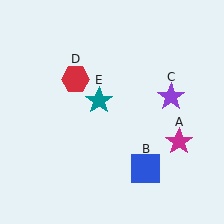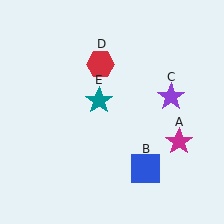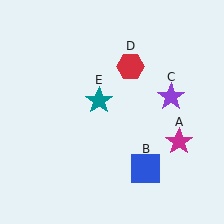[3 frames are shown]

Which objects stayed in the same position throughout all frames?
Magenta star (object A) and blue square (object B) and purple star (object C) and teal star (object E) remained stationary.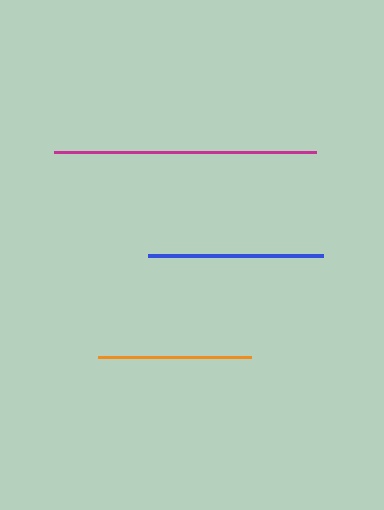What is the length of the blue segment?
The blue segment is approximately 175 pixels long.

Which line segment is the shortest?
The orange line is the shortest at approximately 154 pixels.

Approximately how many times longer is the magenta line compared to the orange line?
The magenta line is approximately 1.7 times the length of the orange line.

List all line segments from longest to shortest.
From longest to shortest: magenta, blue, orange.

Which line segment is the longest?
The magenta line is the longest at approximately 262 pixels.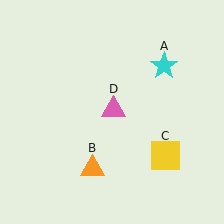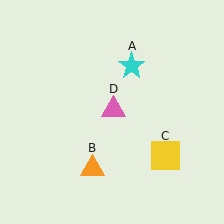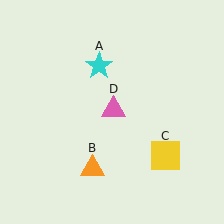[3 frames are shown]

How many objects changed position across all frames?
1 object changed position: cyan star (object A).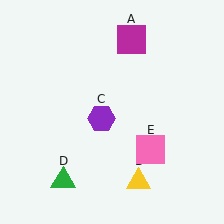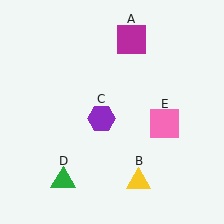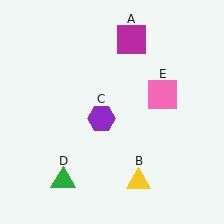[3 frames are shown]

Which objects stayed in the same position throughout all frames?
Magenta square (object A) and yellow triangle (object B) and purple hexagon (object C) and green triangle (object D) remained stationary.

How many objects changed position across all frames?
1 object changed position: pink square (object E).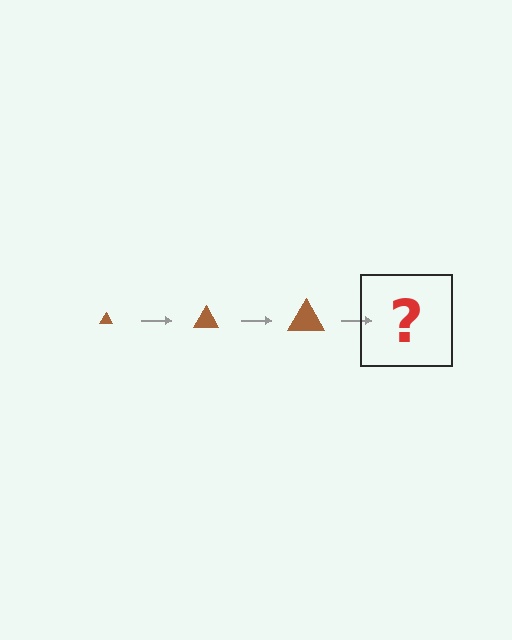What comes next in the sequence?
The next element should be a brown triangle, larger than the previous one.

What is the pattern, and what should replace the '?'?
The pattern is that the triangle gets progressively larger each step. The '?' should be a brown triangle, larger than the previous one.